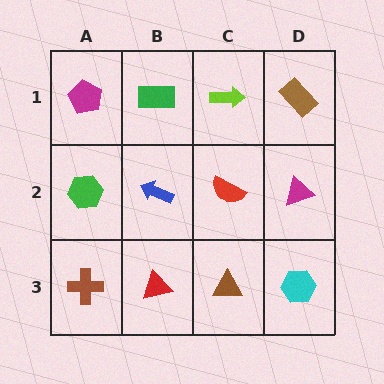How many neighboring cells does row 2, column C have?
4.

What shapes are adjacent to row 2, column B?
A green rectangle (row 1, column B), a red triangle (row 3, column B), a green hexagon (row 2, column A), a red semicircle (row 2, column C).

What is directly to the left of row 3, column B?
A brown cross.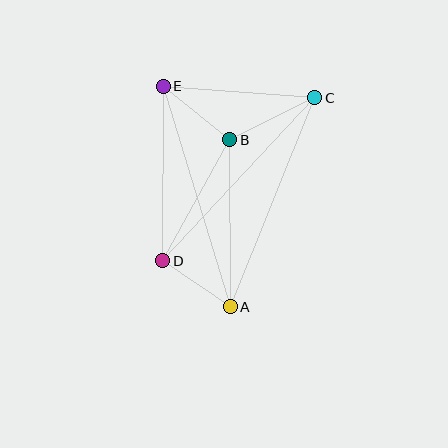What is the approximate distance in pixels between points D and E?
The distance between D and E is approximately 175 pixels.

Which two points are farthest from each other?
Points A and E are farthest from each other.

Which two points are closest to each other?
Points A and D are closest to each other.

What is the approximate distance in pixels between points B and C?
The distance between B and C is approximately 95 pixels.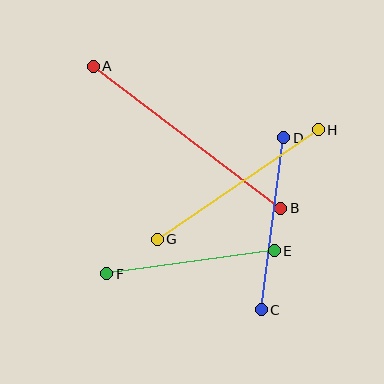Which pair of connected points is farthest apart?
Points A and B are farthest apart.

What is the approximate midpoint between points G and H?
The midpoint is at approximately (238, 185) pixels.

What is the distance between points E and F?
The distance is approximately 169 pixels.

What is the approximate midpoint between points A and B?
The midpoint is at approximately (187, 137) pixels.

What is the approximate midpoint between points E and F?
The midpoint is at approximately (191, 262) pixels.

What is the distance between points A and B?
The distance is approximately 235 pixels.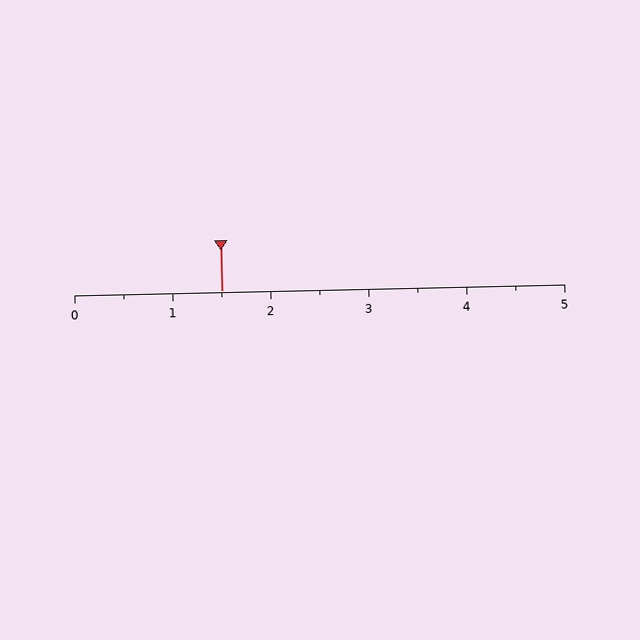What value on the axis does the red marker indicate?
The marker indicates approximately 1.5.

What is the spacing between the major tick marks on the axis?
The major ticks are spaced 1 apart.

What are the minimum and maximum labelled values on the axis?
The axis runs from 0 to 5.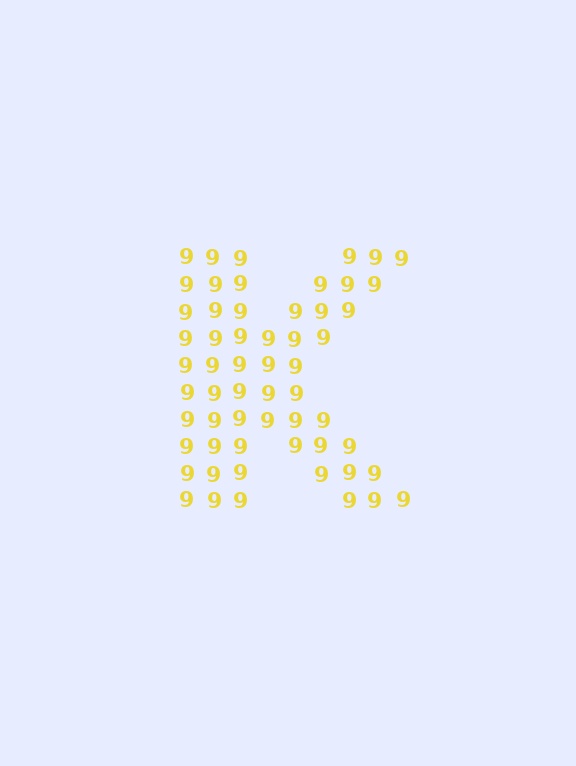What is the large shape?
The large shape is the letter K.